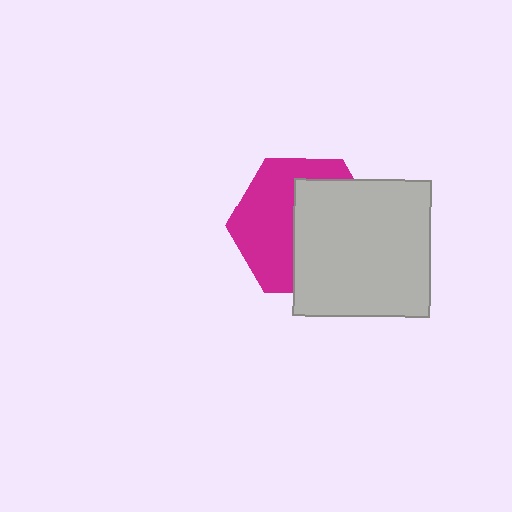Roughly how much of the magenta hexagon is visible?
About half of it is visible (roughly 49%).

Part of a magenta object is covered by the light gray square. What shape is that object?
It is a hexagon.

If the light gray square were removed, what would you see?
You would see the complete magenta hexagon.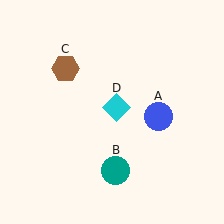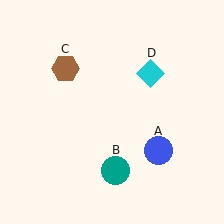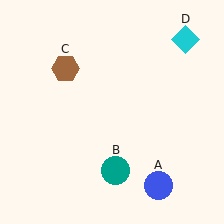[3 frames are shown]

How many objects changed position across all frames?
2 objects changed position: blue circle (object A), cyan diamond (object D).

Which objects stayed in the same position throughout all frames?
Teal circle (object B) and brown hexagon (object C) remained stationary.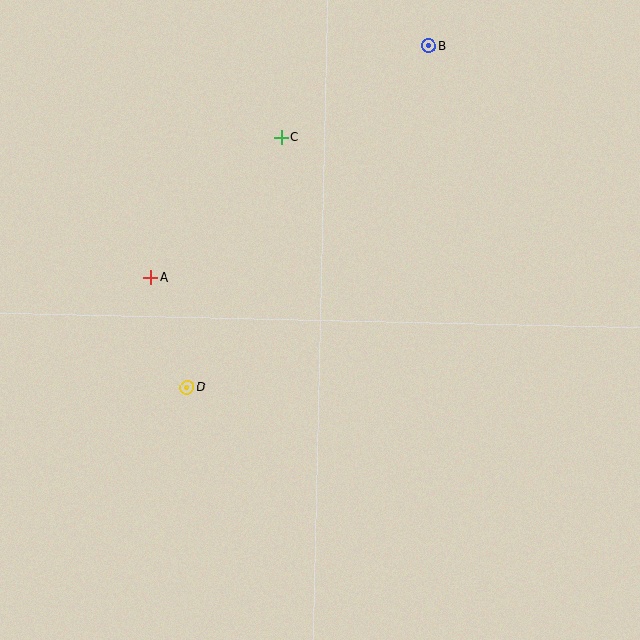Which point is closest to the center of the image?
Point D at (187, 387) is closest to the center.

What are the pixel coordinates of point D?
Point D is at (187, 387).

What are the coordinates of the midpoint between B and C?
The midpoint between B and C is at (355, 91).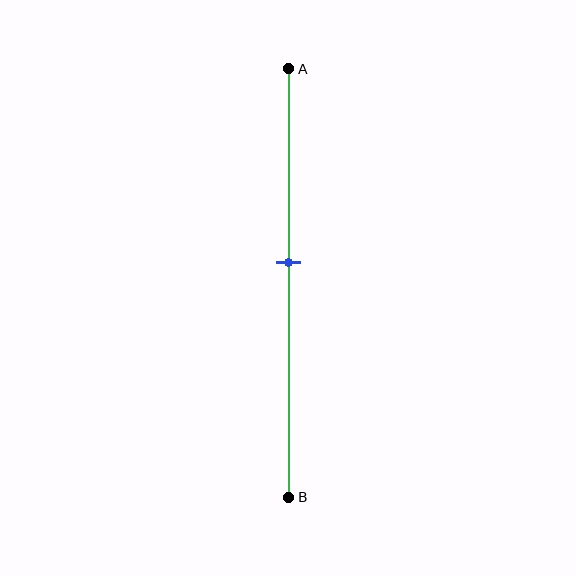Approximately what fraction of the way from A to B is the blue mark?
The blue mark is approximately 45% of the way from A to B.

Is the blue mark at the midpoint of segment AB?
No, the mark is at about 45% from A, not at the 50% midpoint.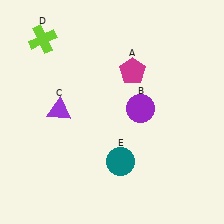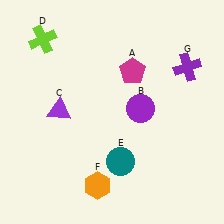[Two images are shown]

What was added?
An orange hexagon (F), a purple cross (G) were added in Image 2.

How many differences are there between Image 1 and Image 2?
There are 2 differences between the two images.